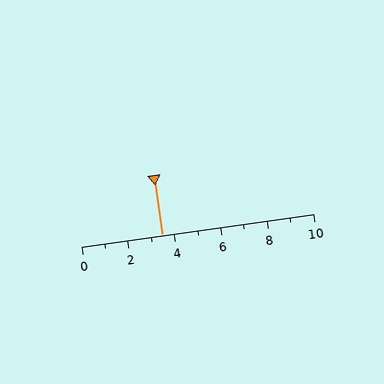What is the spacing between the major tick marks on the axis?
The major ticks are spaced 2 apart.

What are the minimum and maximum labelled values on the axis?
The axis runs from 0 to 10.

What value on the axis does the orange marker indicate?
The marker indicates approximately 3.5.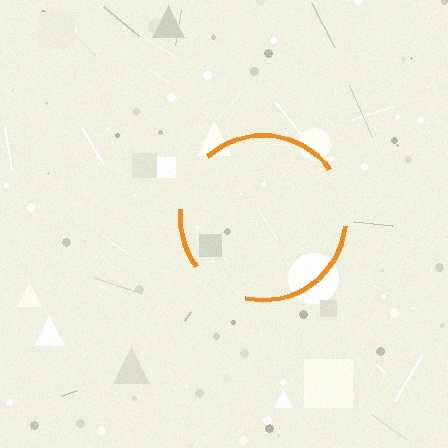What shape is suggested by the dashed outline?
The dashed outline suggests a circle.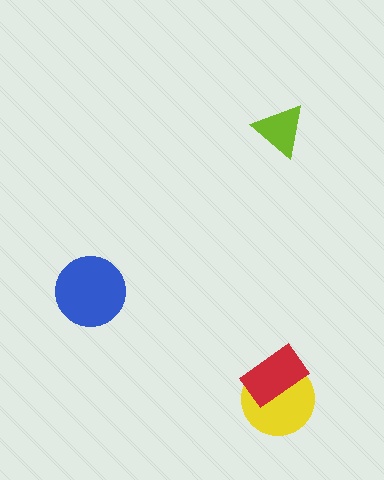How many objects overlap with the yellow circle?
1 object overlaps with the yellow circle.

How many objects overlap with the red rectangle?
1 object overlaps with the red rectangle.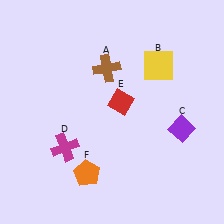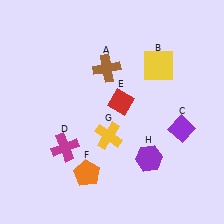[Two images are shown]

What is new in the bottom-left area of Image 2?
A yellow cross (G) was added in the bottom-left area of Image 2.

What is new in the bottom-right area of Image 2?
A purple hexagon (H) was added in the bottom-right area of Image 2.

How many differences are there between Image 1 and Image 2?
There are 2 differences between the two images.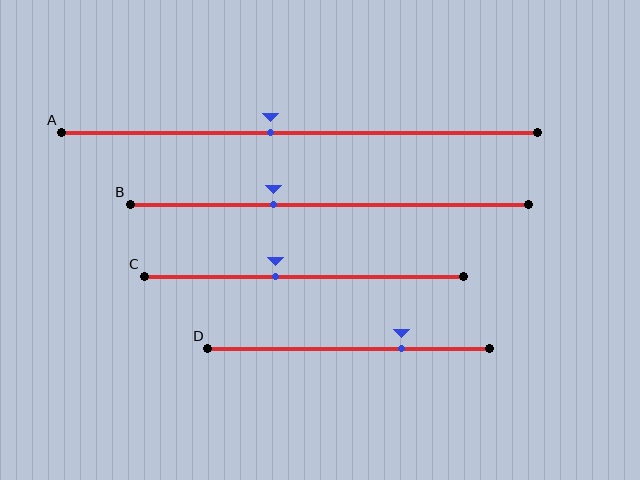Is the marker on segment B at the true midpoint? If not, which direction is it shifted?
No, the marker on segment B is shifted to the left by about 14% of the segment length.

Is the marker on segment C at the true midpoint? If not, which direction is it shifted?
No, the marker on segment C is shifted to the left by about 9% of the segment length.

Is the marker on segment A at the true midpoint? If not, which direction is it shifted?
No, the marker on segment A is shifted to the left by about 6% of the segment length.